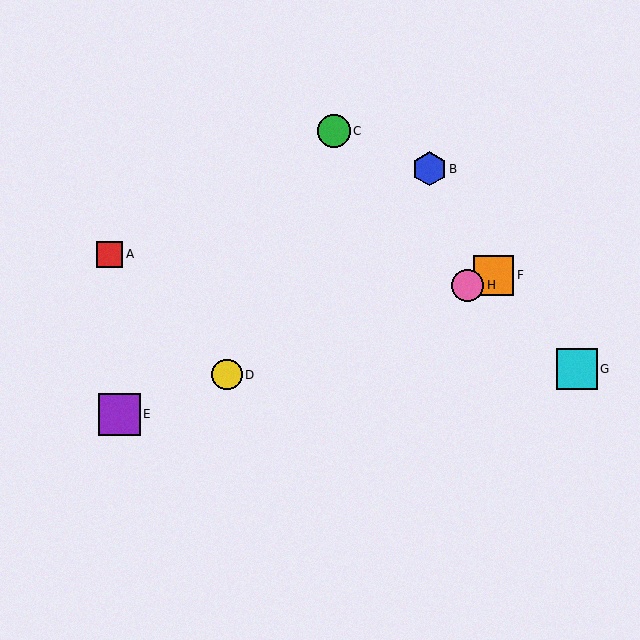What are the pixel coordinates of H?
Object H is at (468, 285).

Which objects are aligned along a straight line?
Objects D, E, F, H are aligned along a straight line.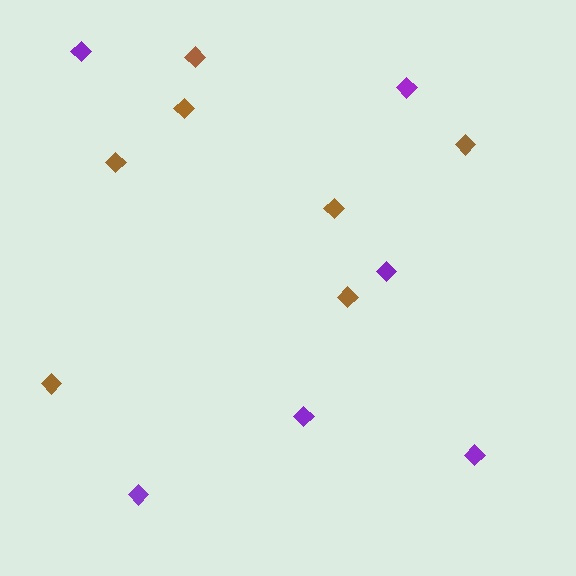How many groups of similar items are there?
There are 2 groups: one group of purple diamonds (6) and one group of brown diamonds (7).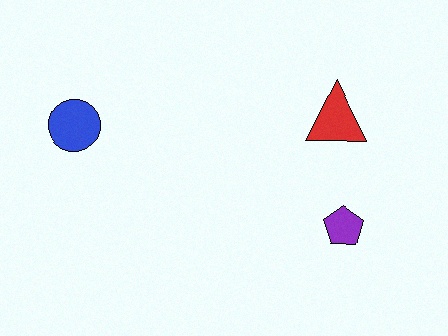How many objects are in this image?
There are 3 objects.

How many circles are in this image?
There is 1 circle.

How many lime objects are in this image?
There are no lime objects.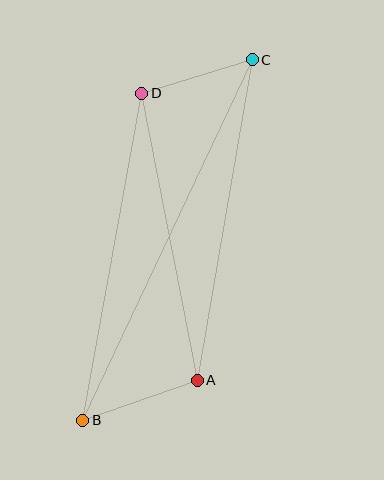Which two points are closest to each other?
Points C and D are closest to each other.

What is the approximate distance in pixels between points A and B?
The distance between A and B is approximately 121 pixels.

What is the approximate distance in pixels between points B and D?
The distance between B and D is approximately 332 pixels.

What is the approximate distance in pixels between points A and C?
The distance between A and C is approximately 325 pixels.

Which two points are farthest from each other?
Points B and C are farthest from each other.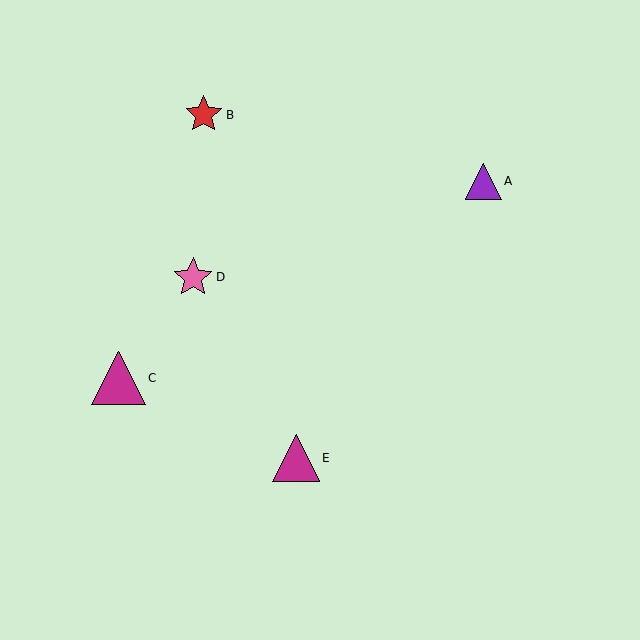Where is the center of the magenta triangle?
The center of the magenta triangle is at (119, 378).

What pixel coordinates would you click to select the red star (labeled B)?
Click at (204, 115) to select the red star B.